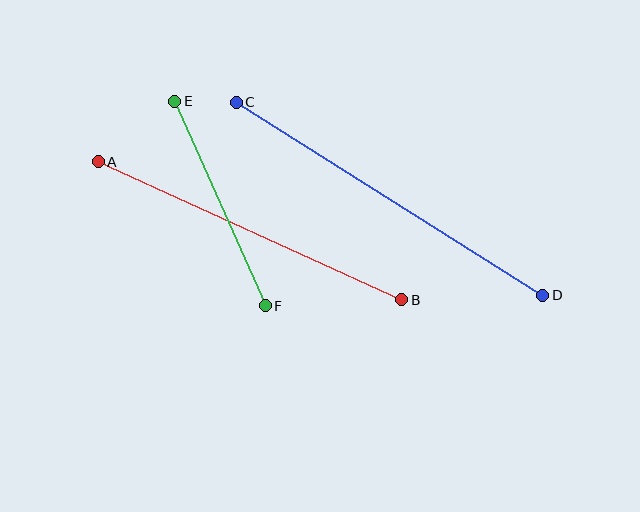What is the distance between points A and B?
The distance is approximately 334 pixels.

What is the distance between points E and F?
The distance is approximately 224 pixels.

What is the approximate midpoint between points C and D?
The midpoint is at approximately (389, 199) pixels.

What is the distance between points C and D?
The distance is approximately 362 pixels.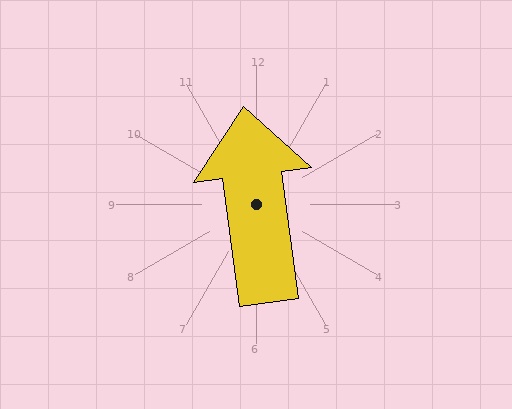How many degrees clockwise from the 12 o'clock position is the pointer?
Approximately 352 degrees.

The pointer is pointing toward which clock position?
Roughly 12 o'clock.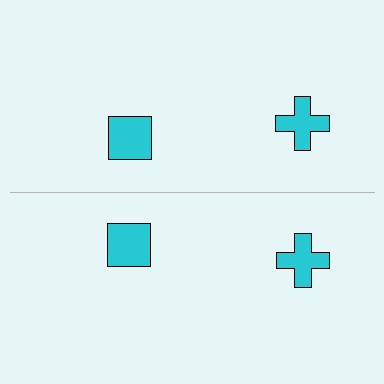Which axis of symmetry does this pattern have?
The pattern has a horizontal axis of symmetry running through the center of the image.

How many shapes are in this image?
There are 4 shapes in this image.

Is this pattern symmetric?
Yes, this pattern has bilateral (reflection) symmetry.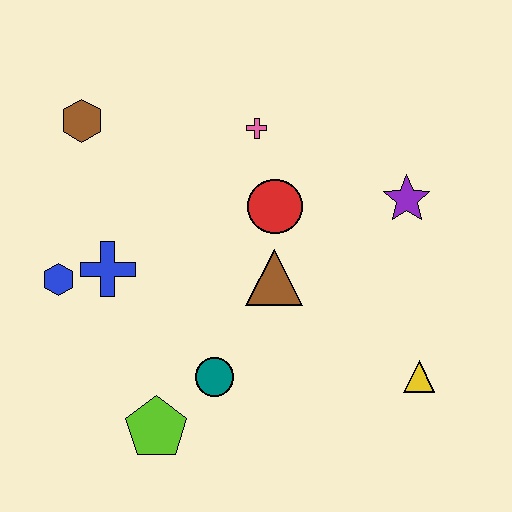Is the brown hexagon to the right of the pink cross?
No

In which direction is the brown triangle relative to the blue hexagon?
The brown triangle is to the right of the blue hexagon.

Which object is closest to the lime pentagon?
The teal circle is closest to the lime pentagon.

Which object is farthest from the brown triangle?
The brown hexagon is farthest from the brown triangle.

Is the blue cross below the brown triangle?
No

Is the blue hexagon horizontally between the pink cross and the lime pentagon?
No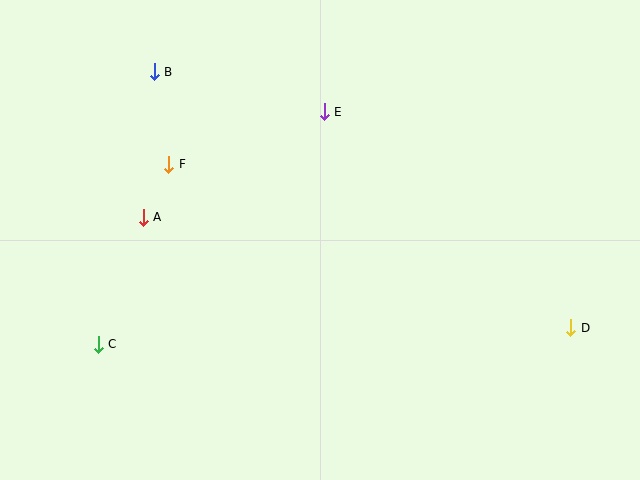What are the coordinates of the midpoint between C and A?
The midpoint between C and A is at (121, 281).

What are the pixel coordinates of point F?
Point F is at (169, 164).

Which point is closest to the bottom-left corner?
Point C is closest to the bottom-left corner.